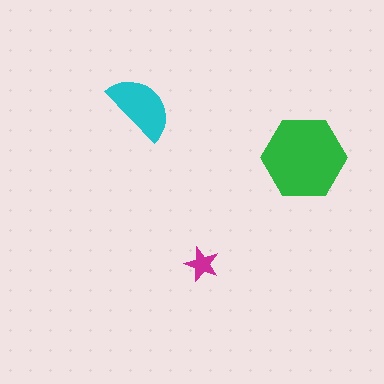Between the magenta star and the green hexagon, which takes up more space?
The green hexagon.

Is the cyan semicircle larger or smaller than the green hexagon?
Smaller.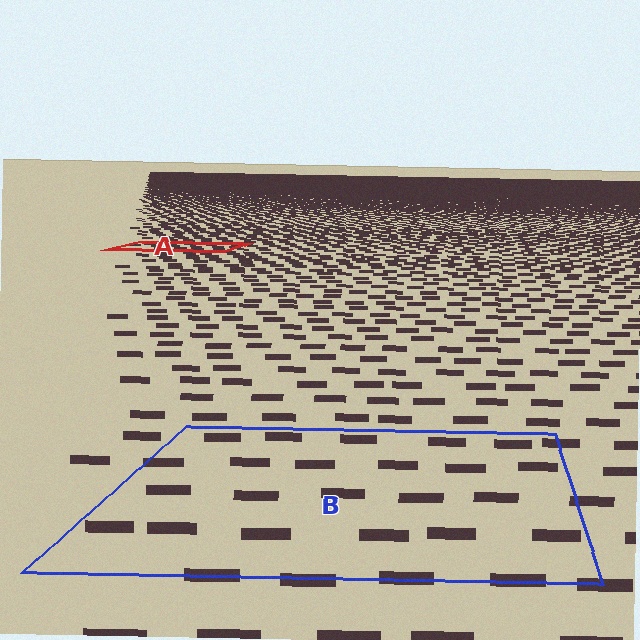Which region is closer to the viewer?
Region B is closer. The texture elements there are larger and more spread out.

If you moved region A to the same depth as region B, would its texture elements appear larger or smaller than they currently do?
They would appear larger. At a closer depth, the same texture elements are projected at a bigger on-screen size.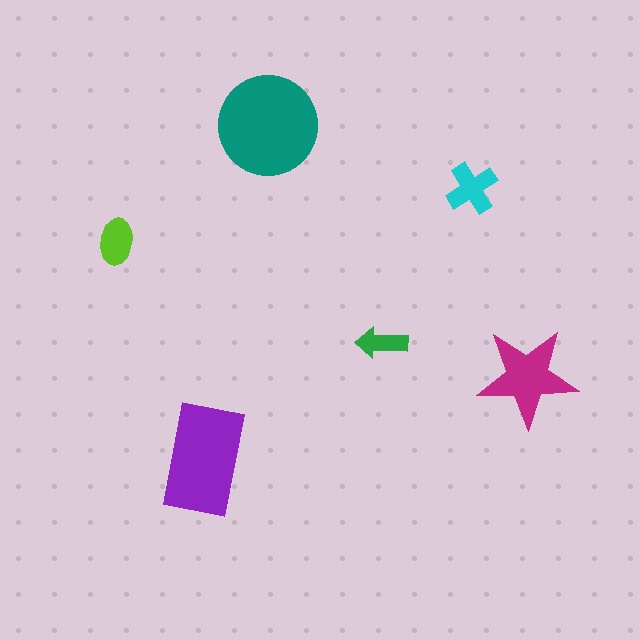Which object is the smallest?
The green arrow.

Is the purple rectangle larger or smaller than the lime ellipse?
Larger.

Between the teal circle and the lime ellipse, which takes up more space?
The teal circle.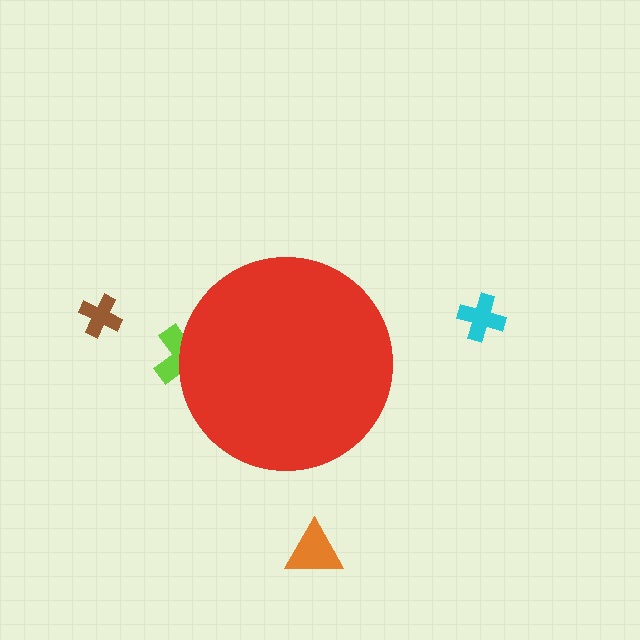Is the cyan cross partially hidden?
No, the cyan cross is fully visible.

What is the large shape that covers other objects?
A red circle.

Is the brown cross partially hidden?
No, the brown cross is fully visible.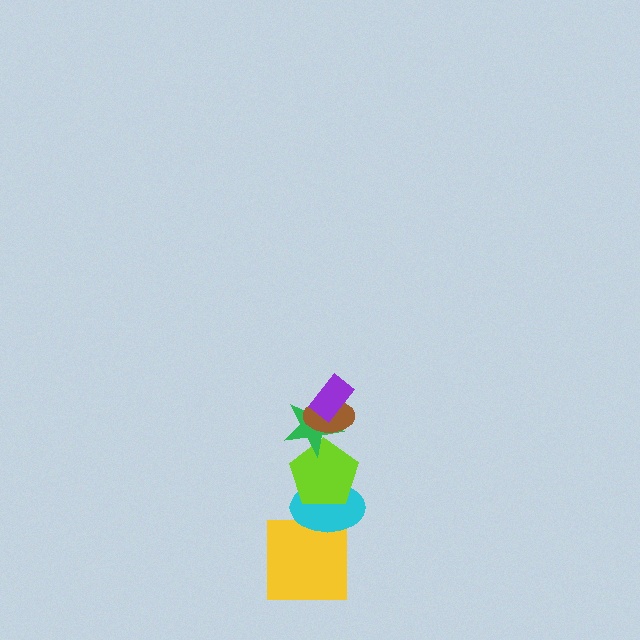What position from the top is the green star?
The green star is 3rd from the top.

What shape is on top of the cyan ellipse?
The lime pentagon is on top of the cyan ellipse.